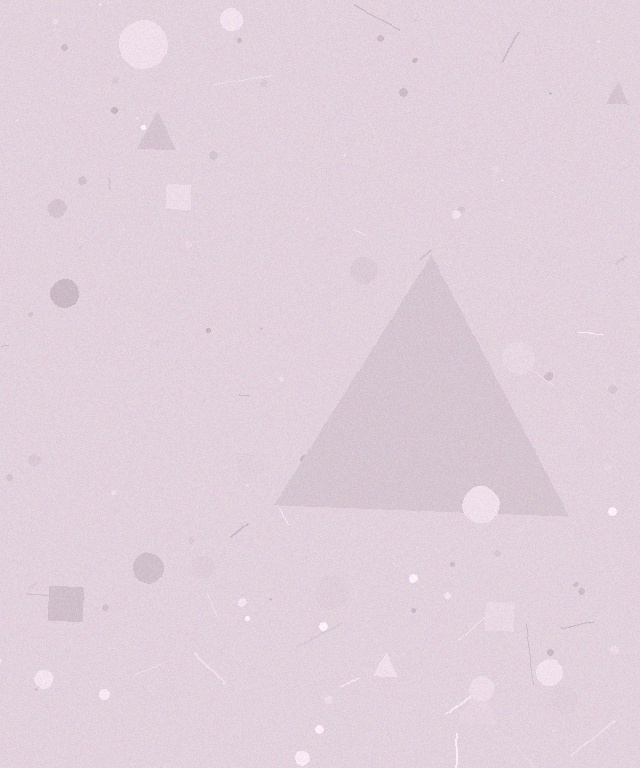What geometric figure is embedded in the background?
A triangle is embedded in the background.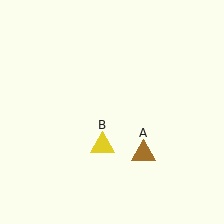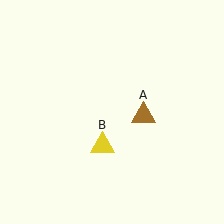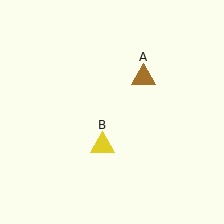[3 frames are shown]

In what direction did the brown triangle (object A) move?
The brown triangle (object A) moved up.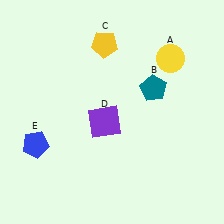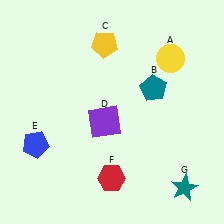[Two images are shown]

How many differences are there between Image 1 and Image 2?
There are 2 differences between the two images.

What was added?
A red hexagon (F), a teal star (G) were added in Image 2.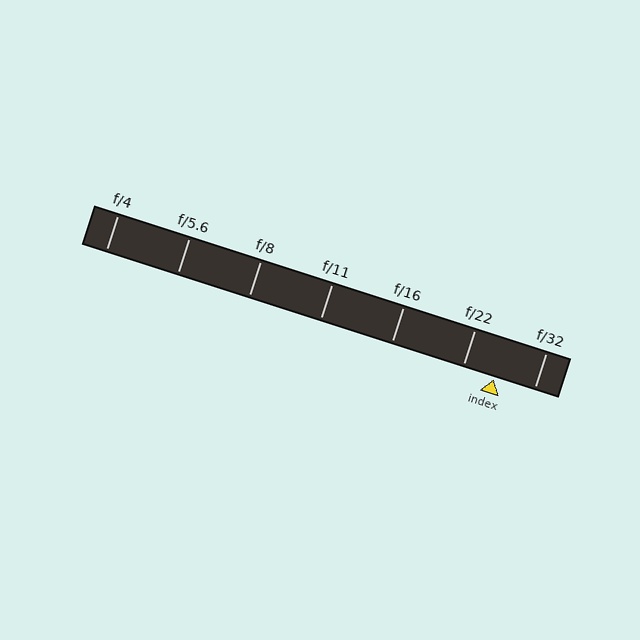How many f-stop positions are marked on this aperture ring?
There are 7 f-stop positions marked.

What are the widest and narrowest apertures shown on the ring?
The widest aperture shown is f/4 and the narrowest is f/32.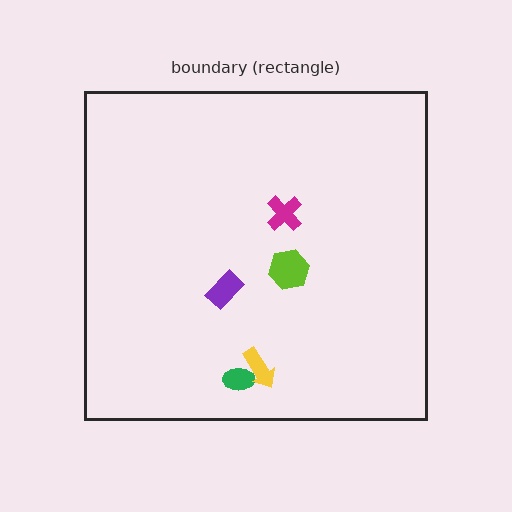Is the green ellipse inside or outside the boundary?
Inside.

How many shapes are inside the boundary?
5 inside, 0 outside.